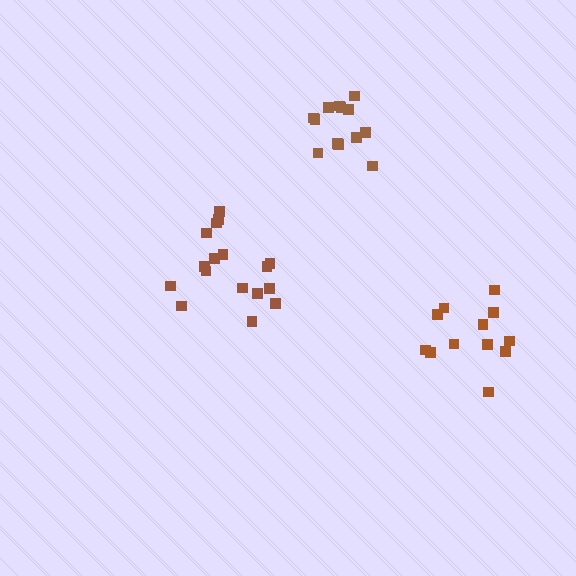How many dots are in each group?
Group 1: 12 dots, Group 2: 17 dots, Group 3: 13 dots (42 total).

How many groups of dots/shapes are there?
There are 3 groups.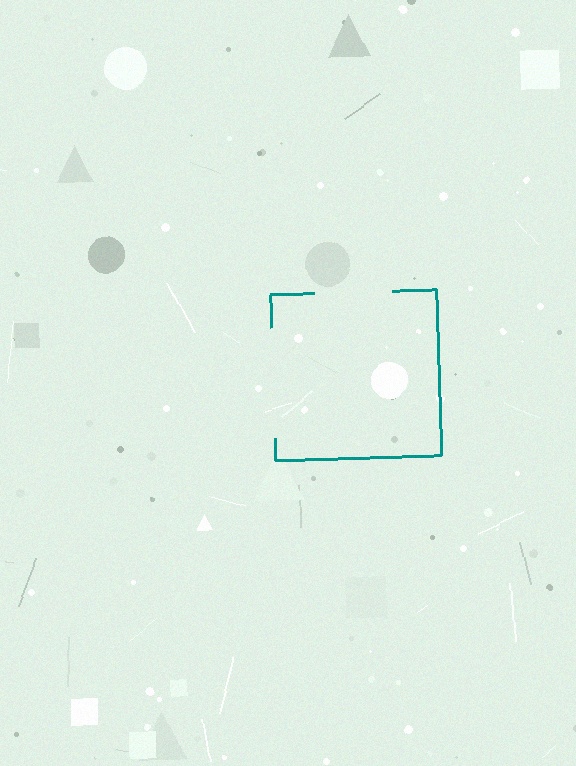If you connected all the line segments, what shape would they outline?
They would outline a square.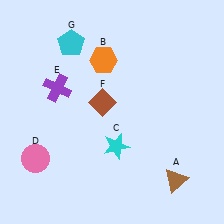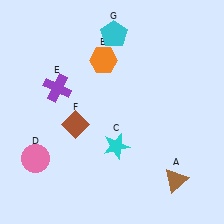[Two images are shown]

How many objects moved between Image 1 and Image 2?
2 objects moved between the two images.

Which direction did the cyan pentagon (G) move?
The cyan pentagon (G) moved right.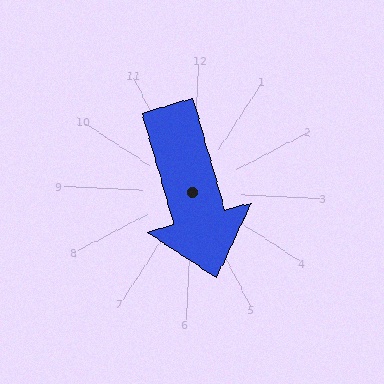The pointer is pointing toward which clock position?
Roughly 5 o'clock.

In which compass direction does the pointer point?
South.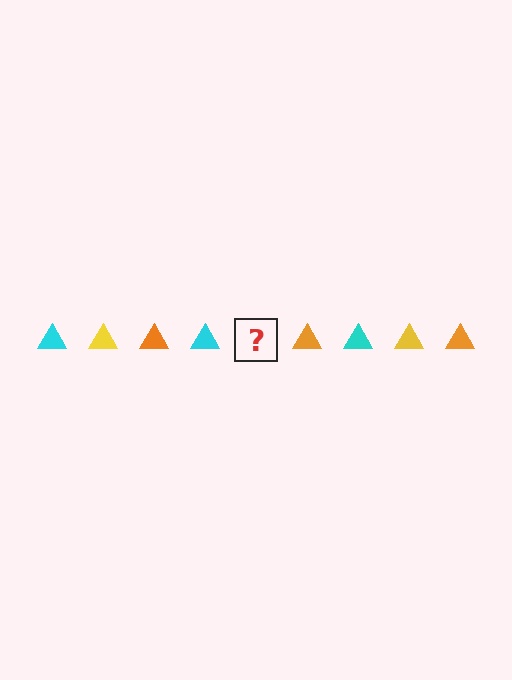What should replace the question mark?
The question mark should be replaced with a yellow triangle.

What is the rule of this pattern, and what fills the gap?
The rule is that the pattern cycles through cyan, yellow, orange triangles. The gap should be filled with a yellow triangle.